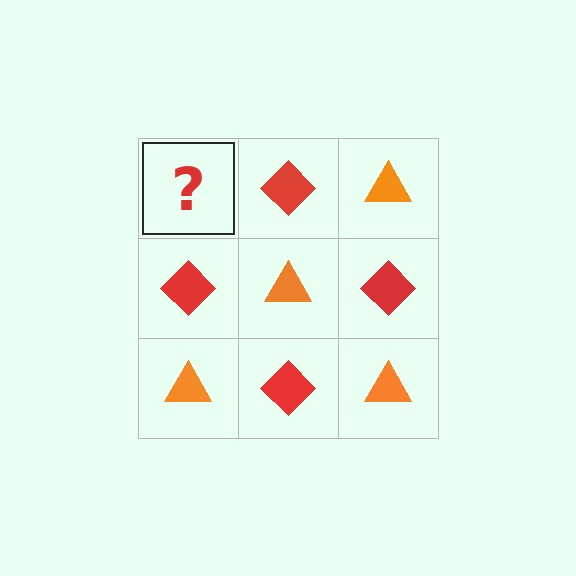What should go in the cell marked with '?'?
The missing cell should contain an orange triangle.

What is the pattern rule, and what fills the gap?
The rule is that it alternates orange triangle and red diamond in a checkerboard pattern. The gap should be filled with an orange triangle.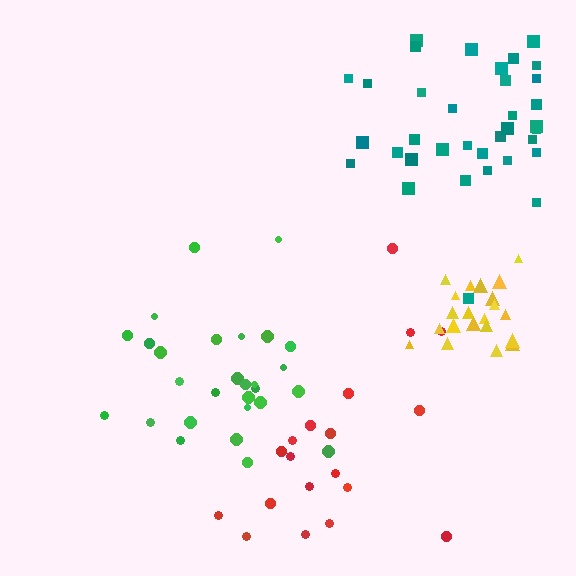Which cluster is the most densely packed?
Yellow.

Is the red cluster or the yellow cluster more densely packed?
Yellow.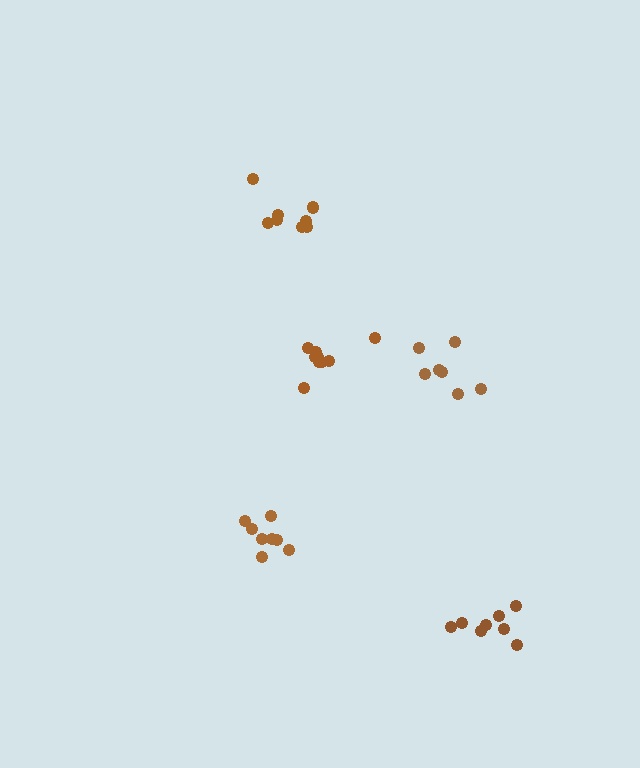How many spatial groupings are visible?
There are 5 spatial groupings.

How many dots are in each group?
Group 1: 8 dots, Group 2: 7 dots, Group 3: 8 dots, Group 4: 9 dots, Group 5: 8 dots (40 total).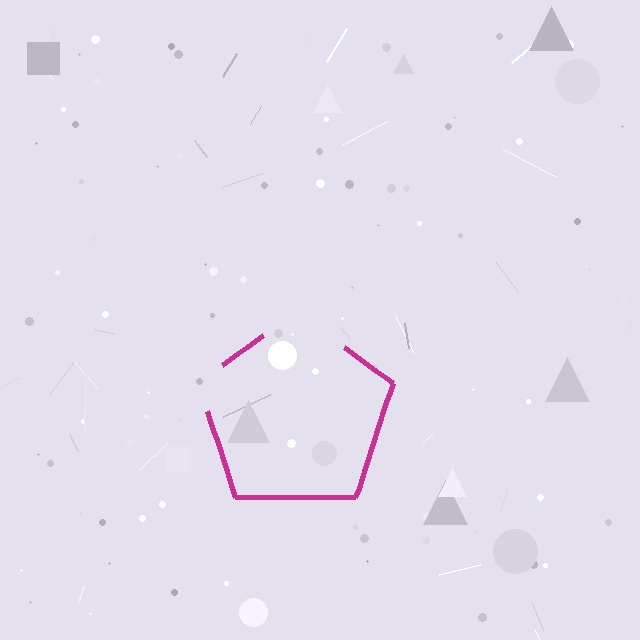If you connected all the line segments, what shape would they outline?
They would outline a pentagon.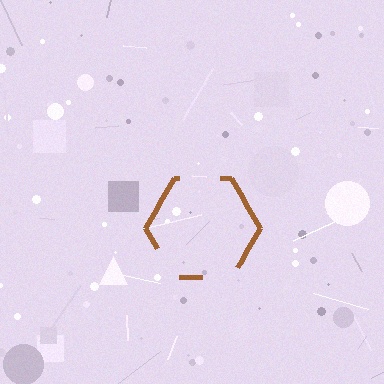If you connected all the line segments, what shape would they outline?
They would outline a hexagon.